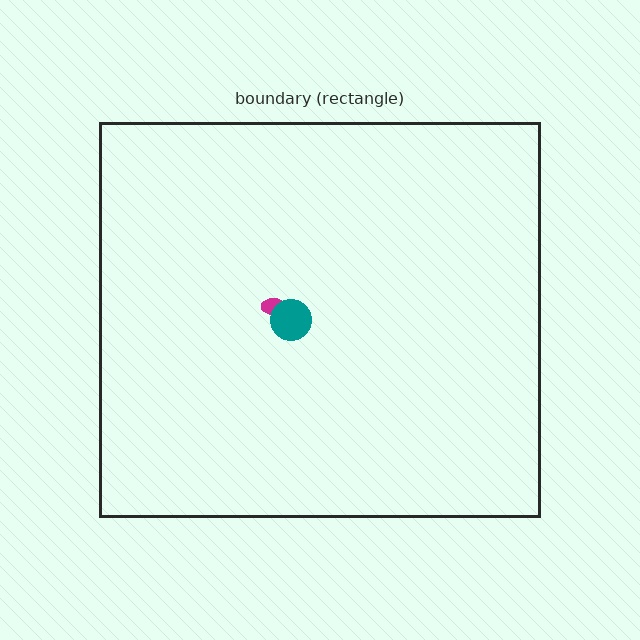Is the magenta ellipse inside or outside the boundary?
Inside.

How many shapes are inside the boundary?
2 inside, 0 outside.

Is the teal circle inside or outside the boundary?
Inside.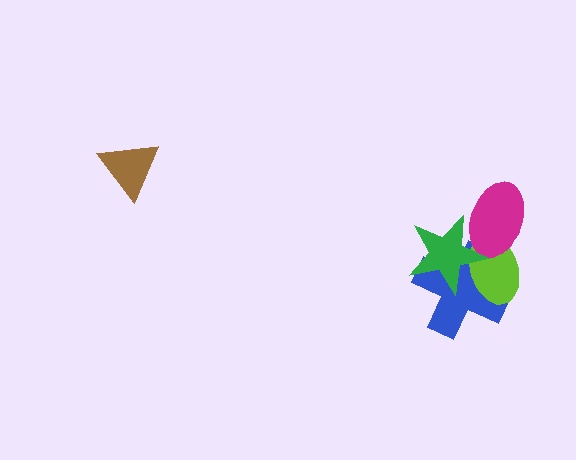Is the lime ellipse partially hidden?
Yes, it is partially covered by another shape.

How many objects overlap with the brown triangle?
0 objects overlap with the brown triangle.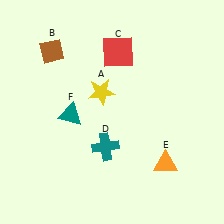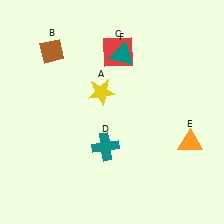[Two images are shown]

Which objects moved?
The objects that moved are: the orange triangle (E), the teal triangle (F).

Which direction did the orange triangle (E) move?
The orange triangle (E) moved right.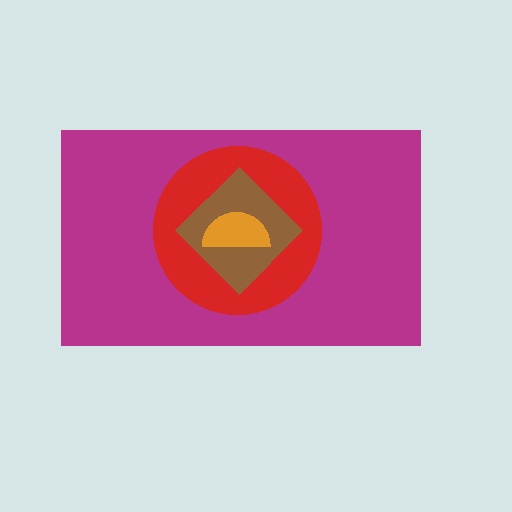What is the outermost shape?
The magenta rectangle.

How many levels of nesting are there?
4.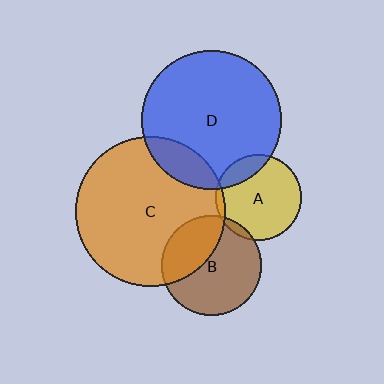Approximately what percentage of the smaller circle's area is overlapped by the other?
Approximately 5%.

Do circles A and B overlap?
Yes.